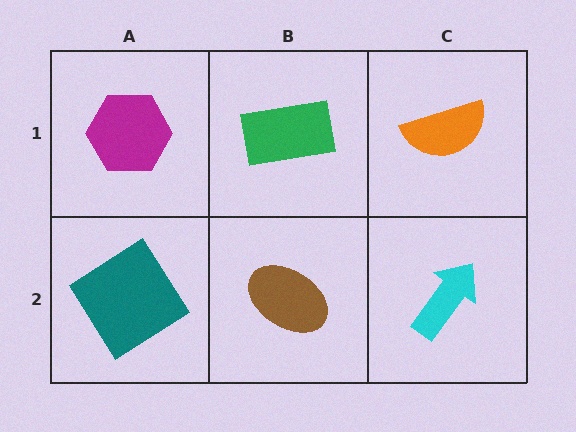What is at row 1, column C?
An orange semicircle.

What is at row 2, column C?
A cyan arrow.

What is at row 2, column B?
A brown ellipse.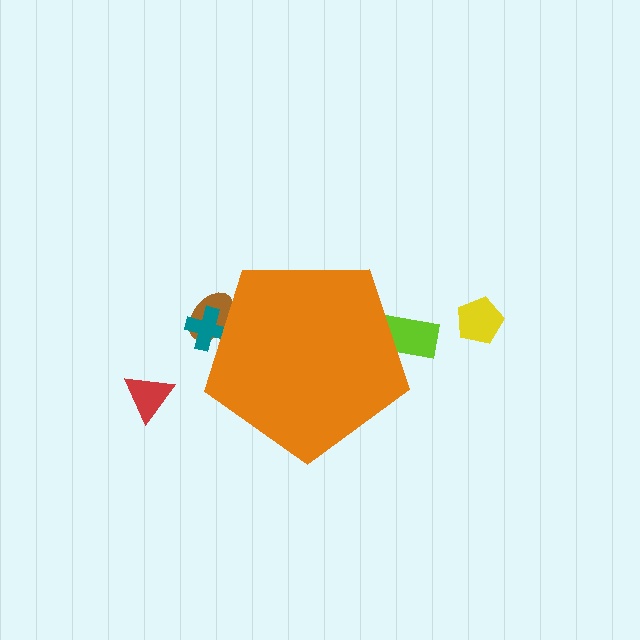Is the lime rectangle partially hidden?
Yes, the lime rectangle is partially hidden behind the orange pentagon.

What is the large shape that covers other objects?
An orange pentagon.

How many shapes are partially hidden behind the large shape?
3 shapes are partially hidden.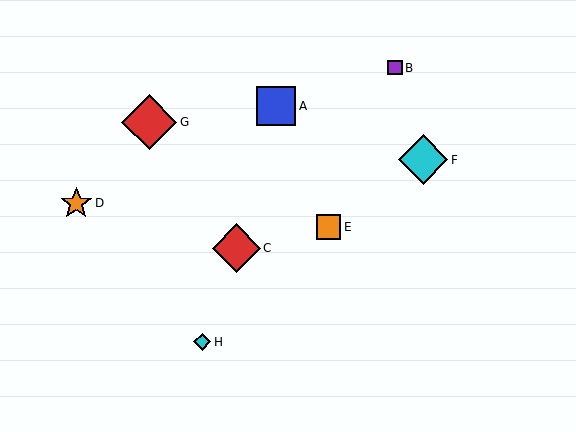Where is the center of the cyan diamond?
The center of the cyan diamond is at (423, 160).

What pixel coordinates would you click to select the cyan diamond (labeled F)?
Click at (423, 160) to select the cyan diamond F.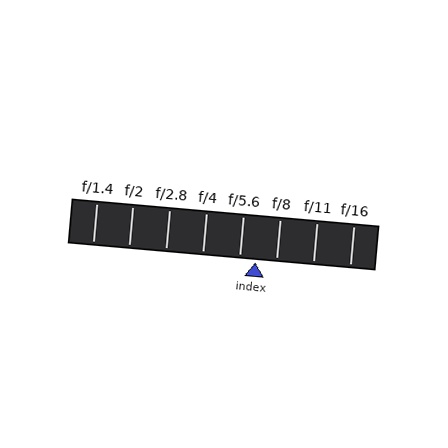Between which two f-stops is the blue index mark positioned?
The index mark is between f/5.6 and f/8.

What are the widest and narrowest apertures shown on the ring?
The widest aperture shown is f/1.4 and the narrowest is f/16.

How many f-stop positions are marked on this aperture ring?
There are 8 f-stop positions marked.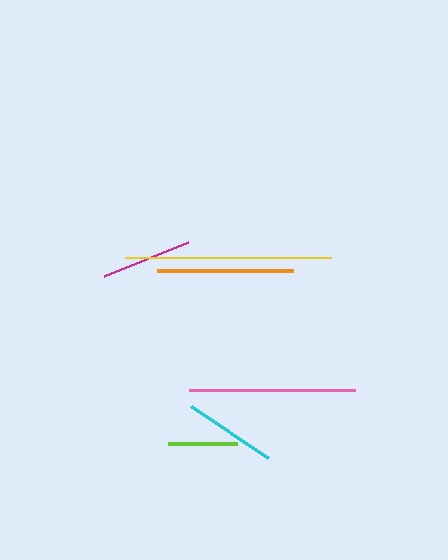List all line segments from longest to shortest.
From longest to shortest: yellow, pink, orange, cyan, magenta, lime.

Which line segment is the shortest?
The lime line is the shortest at approximately 69 pixels.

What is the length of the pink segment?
The pink segment is approximately 166 pixels long.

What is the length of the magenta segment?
The magenta segment is approximately 91 pixels long.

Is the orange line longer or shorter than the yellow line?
The yellow line is longer than the orange line.